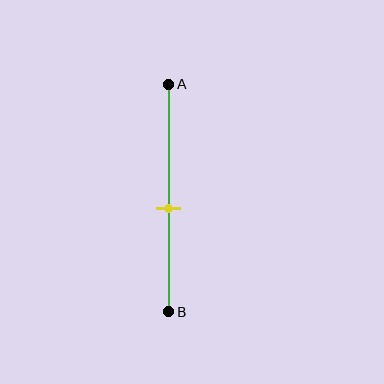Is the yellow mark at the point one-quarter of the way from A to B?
No, the mark is at about 55% from A, not at the 25% one-quarter point.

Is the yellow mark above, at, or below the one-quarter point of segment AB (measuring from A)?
The yellow mark is below the one-quarter point of segment AB.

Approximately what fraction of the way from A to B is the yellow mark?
The yellow mark is approximately 55% of the way from A to B.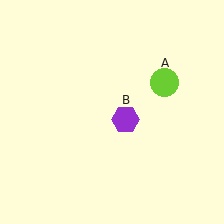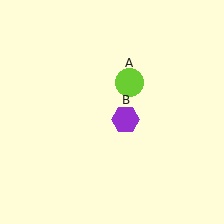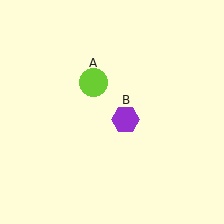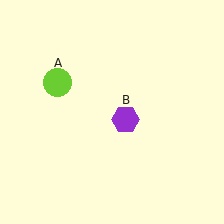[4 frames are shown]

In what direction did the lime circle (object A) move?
The lime circle (object A) moved left.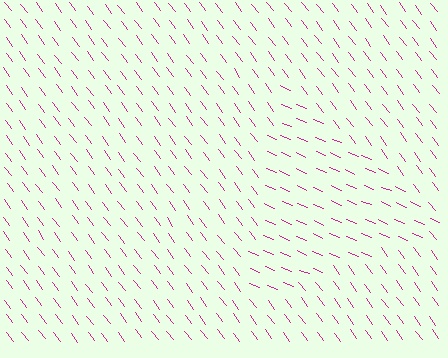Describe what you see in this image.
The image is filled with small magenta line segments. A triangle region in the image has lines oriented differently from the surrounding lines, creating a visible texture boundary.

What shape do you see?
I see a triangle.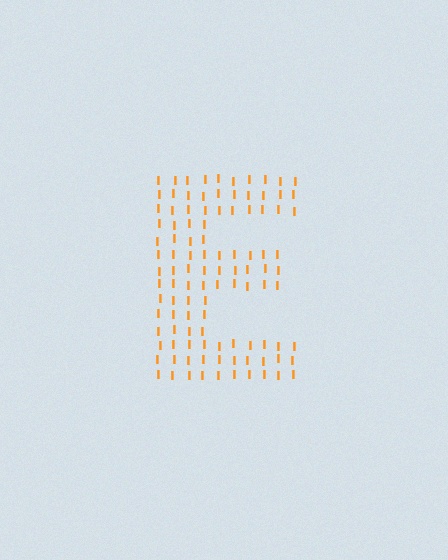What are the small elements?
The small elements are letter I's.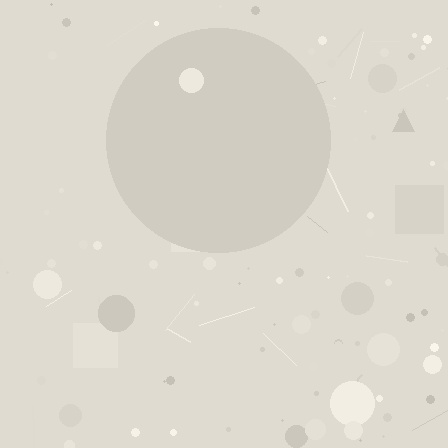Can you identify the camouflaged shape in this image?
The camouflaged shape is a circle.